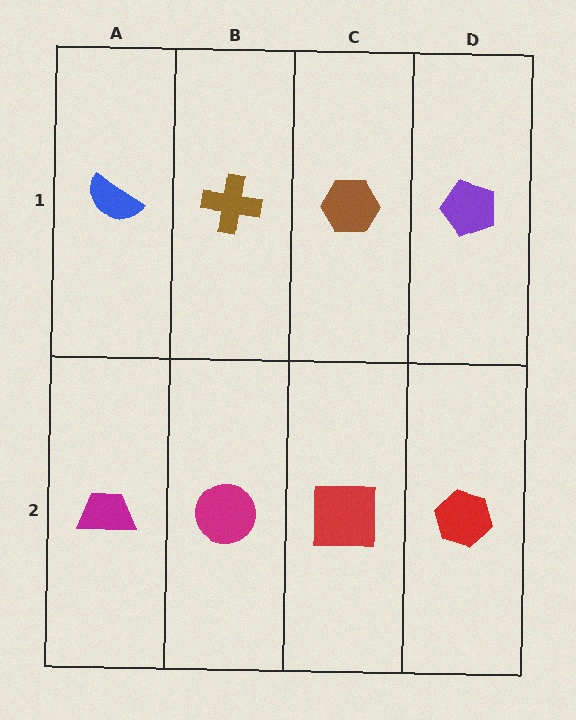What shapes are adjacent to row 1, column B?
A magenta circle (row 2, column B), a blue semicircle (row 1, column A), a brown hexagon (row 1, column C).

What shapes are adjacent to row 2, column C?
A brown hexagon (row 1, column C), a magenta circle (row 2, column B), a red hexagon (row 2, column D).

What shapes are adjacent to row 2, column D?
A purple pentagon (row 1, column D), a red square (row 2, column C).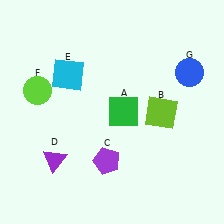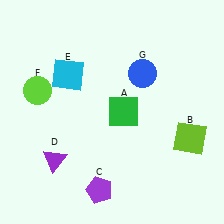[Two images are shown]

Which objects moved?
The objects that moved are: the lime square (B), the purple pentagon (C), the blue circle (G).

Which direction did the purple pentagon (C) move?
The purple pentagon (C) moved down.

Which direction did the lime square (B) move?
The lime square (B) moved right.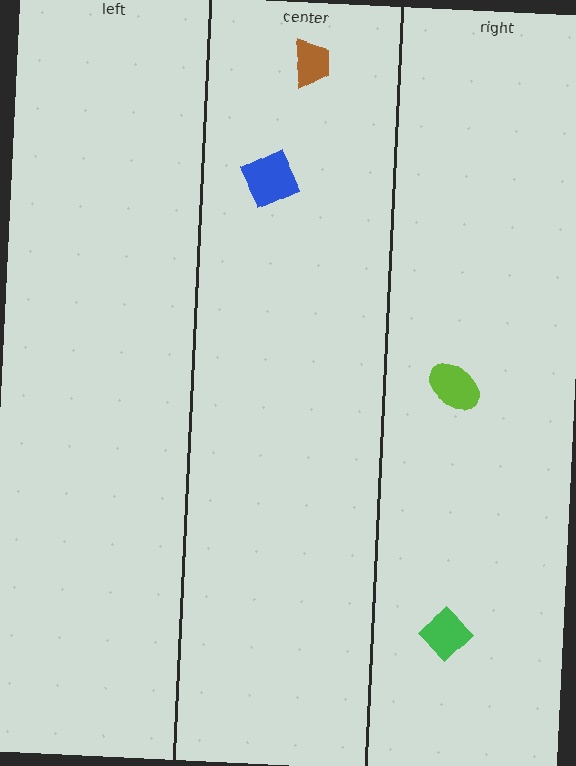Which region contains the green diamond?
The right region.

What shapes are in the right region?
The lime ellipse, the green diamond.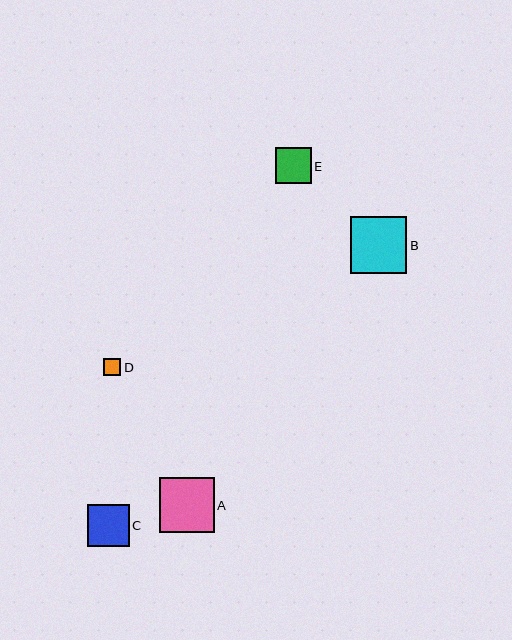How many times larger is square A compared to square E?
Square A is approximately 1.6 times the size of square E.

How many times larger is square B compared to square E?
Square B is approximately 1.6 times the size of square E.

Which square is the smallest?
Square D is the smallest with a size of approximately 17 pixels.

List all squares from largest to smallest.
From largest to smallest: B, A, C, E, D.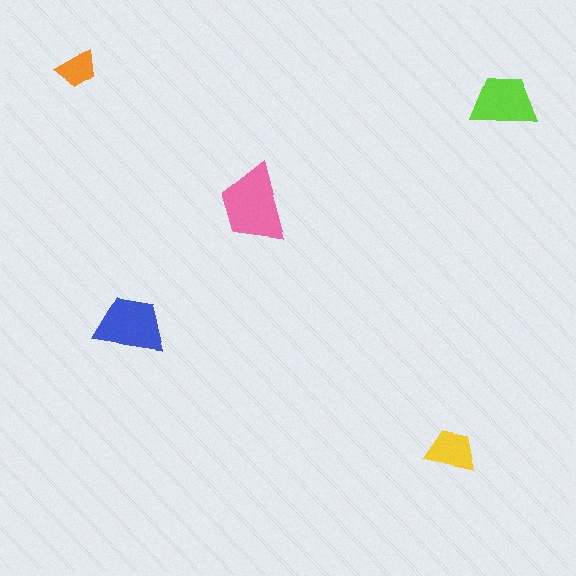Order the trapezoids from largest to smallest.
the pink one, the blue one, the lime one, the yellow one, the orange one.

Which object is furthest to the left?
The orange trapezoid is leftmost.